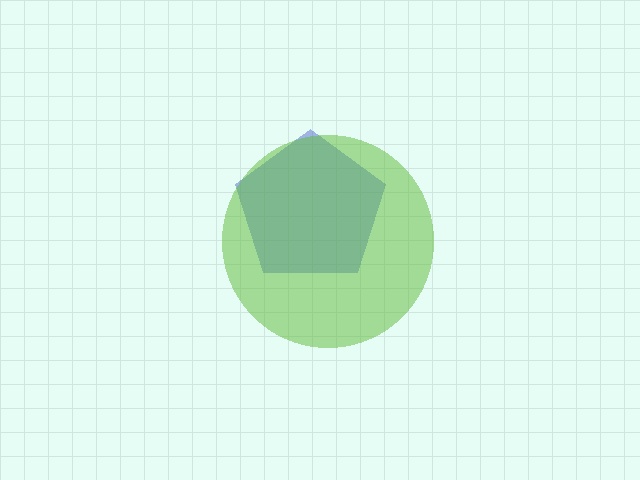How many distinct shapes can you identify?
There are 2 distinct shapes: a blue pentagon, a lime circle.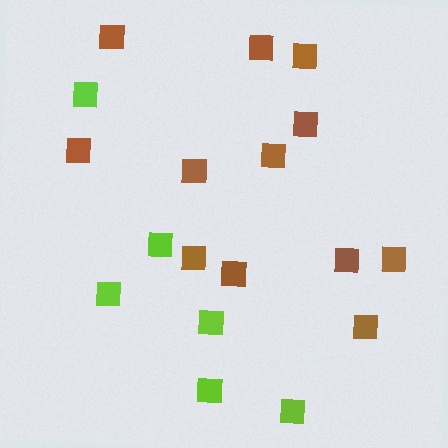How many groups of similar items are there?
There are 2 groups: one group of lime squares (6) and one group of brown squares (12).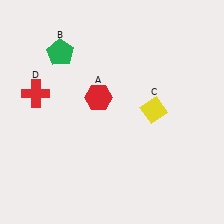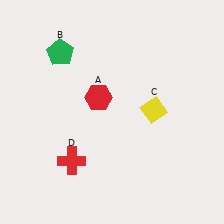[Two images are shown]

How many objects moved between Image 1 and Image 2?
1 object moved between the two images.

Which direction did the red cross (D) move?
The red cross (D) moved down.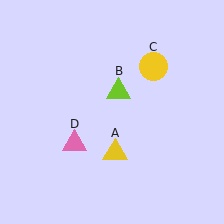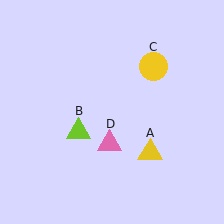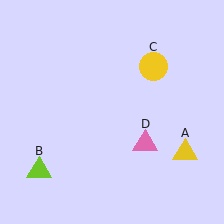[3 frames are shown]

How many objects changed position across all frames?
3 objects changed position: yellow triangle (object A), lime triangle (object B), pink triangle (object D).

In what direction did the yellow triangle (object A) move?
The yellow triangle (object A) moved right.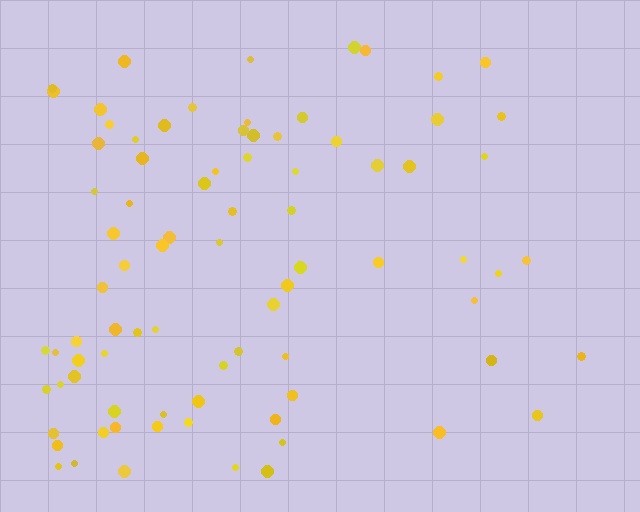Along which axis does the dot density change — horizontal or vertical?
Horizontal.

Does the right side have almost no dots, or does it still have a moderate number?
Still a moderate number, just noticeably fewer than the left.